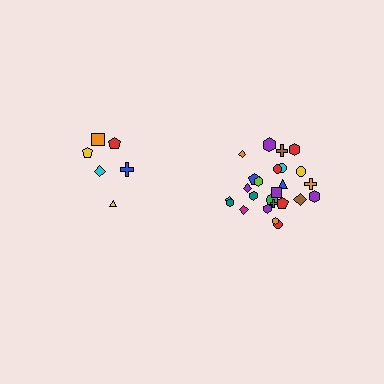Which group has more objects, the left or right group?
The right group.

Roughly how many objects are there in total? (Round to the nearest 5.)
Roughly 30 objects in total.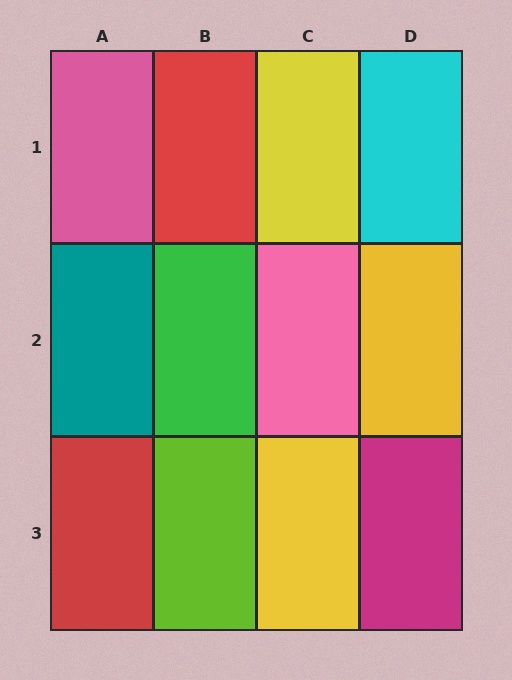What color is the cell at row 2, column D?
Yellow.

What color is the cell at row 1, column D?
Cyan.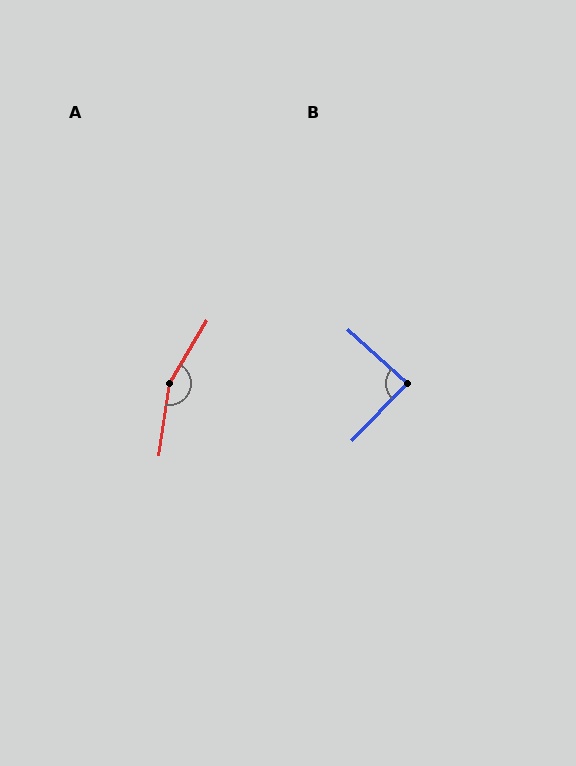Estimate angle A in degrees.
Approximately 157 degrees.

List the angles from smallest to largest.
B (88°), A (157°).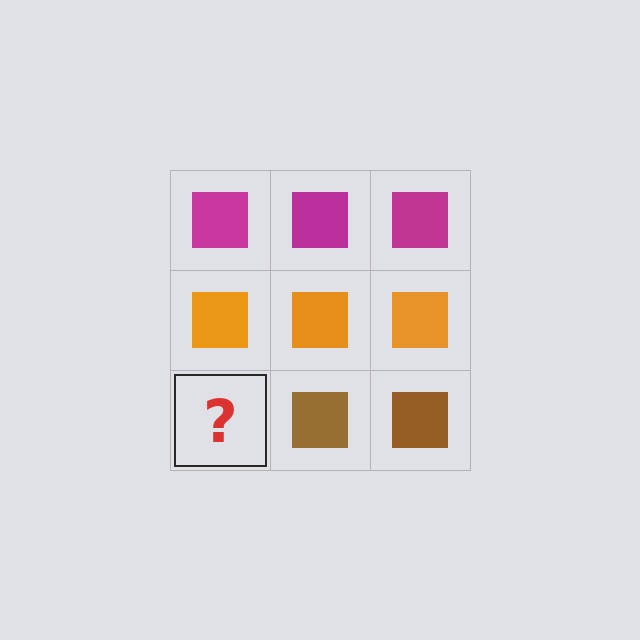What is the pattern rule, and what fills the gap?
The rule is that each row has a consistent color. The gap should be filled with a brown square.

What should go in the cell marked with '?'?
The missing cell should contain a brown square.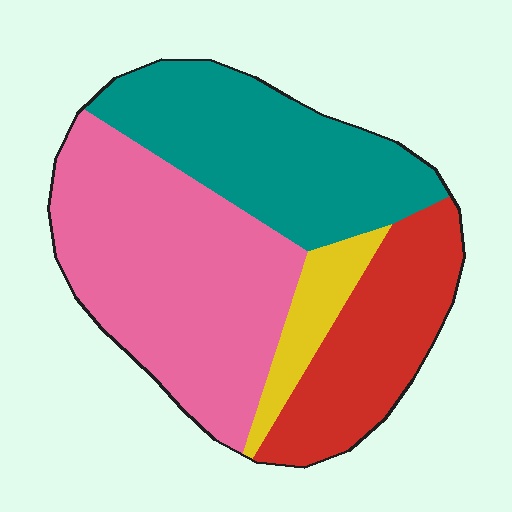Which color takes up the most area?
Pink, at roughly 40%.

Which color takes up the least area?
Yellow, at roughly 10%.